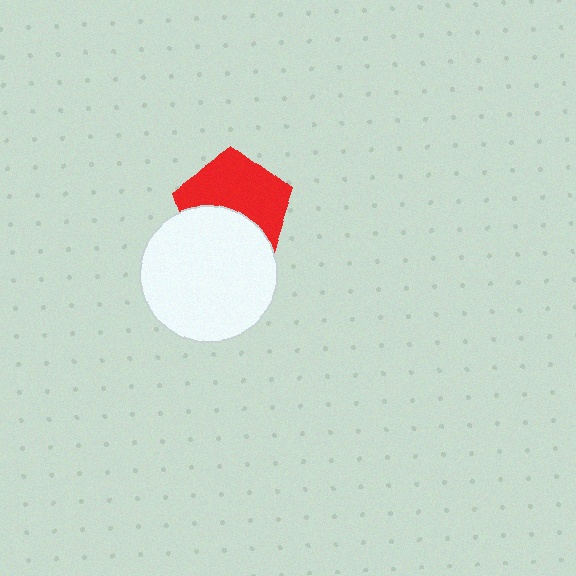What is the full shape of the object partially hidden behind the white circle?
The partially hidden object is a red pentagon.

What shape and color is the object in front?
The object in front is a white circle.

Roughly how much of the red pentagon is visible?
About half of it is visible (roughly 59%).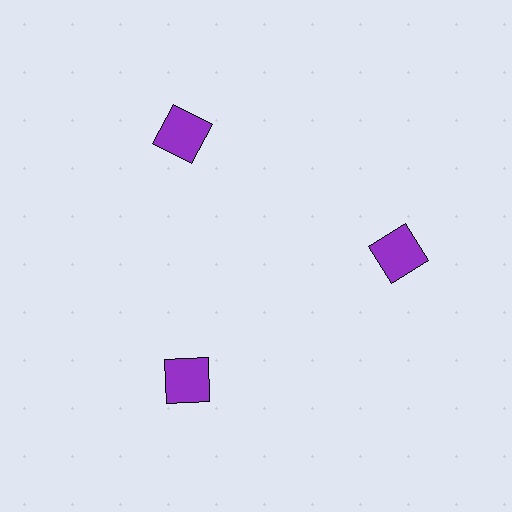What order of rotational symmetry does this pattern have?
This pattern has 3-fold rotational symmetry.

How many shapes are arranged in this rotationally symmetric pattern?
There are 3 shapes, arranged in 3 groups of 1.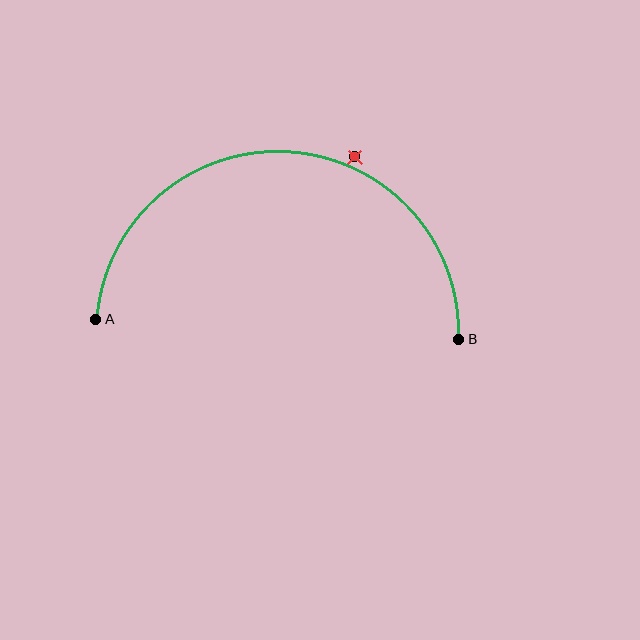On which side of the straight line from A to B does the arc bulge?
The arc bulges above the straight line connecting A and B.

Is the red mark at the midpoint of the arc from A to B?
No — the red mark does not lie on the arc at all. It sits slightly outside the curve.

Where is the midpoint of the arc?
The arc midpoint is the point on the curve farthest from the straight line joining A and B. It sits above that line.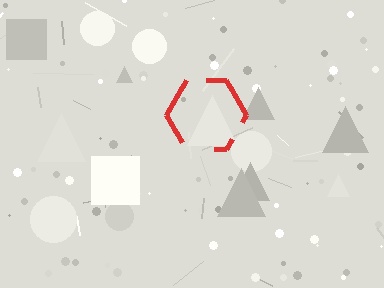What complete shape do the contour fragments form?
The contour fragments form a hexagon.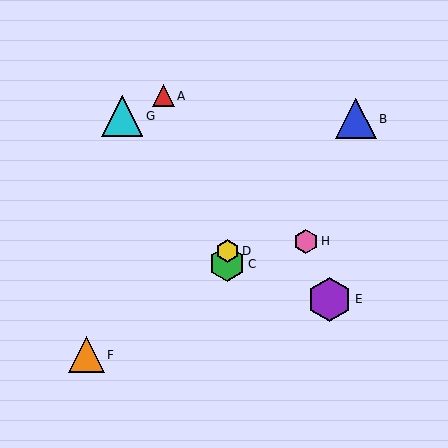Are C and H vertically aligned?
No, C is at x≈227 and H is at x≈306.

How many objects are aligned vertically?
2 objects (C, D) are aligned vertically.